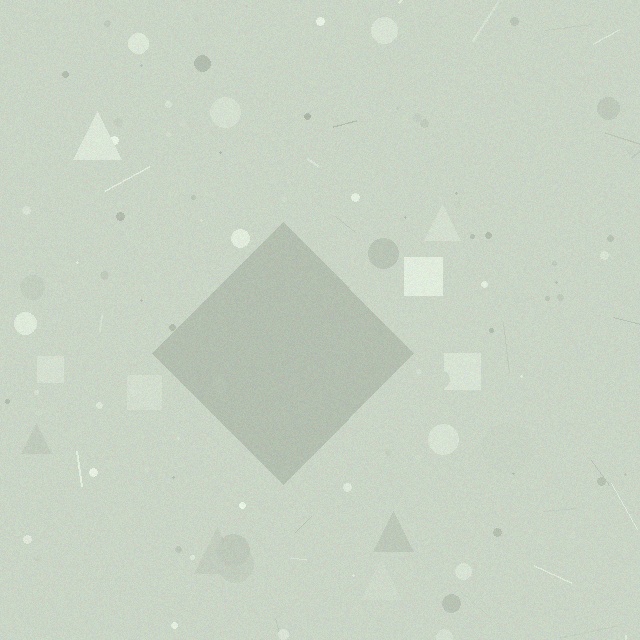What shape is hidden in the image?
A diamond is hidden in the image.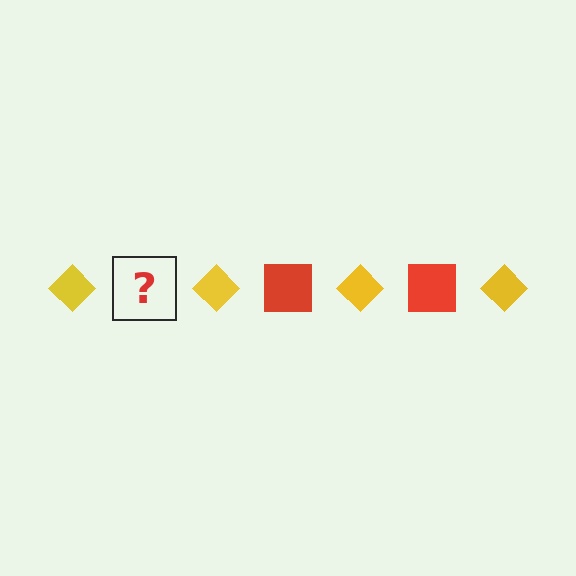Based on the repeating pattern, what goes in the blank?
The blank should be a red square.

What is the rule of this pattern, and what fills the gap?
The rule is that the pattern alternates between yellow diamond and red square. The gap should be filled with a red square.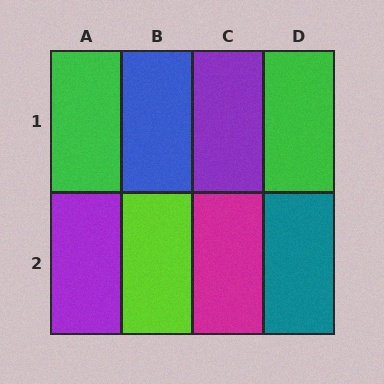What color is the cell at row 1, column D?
Green.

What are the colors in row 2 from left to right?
Purple, lime, magenta, teal.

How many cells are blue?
1 cell is blue.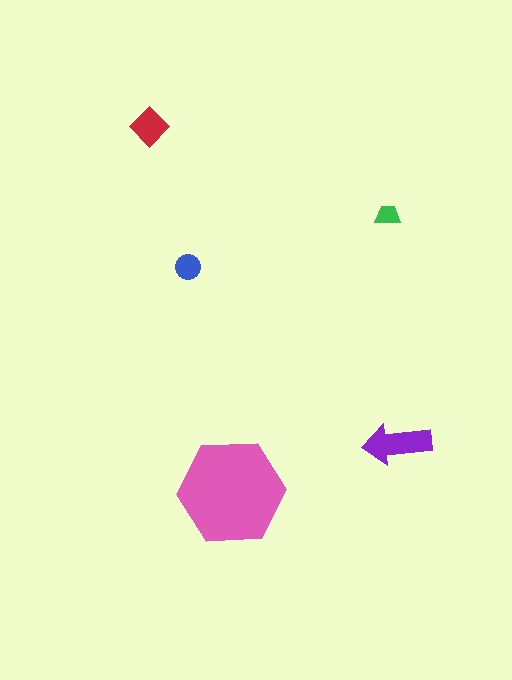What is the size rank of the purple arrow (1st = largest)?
2nd.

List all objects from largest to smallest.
The pink hexagon, the purple arrow, the red diamond, the blue circle, the green trapezoid.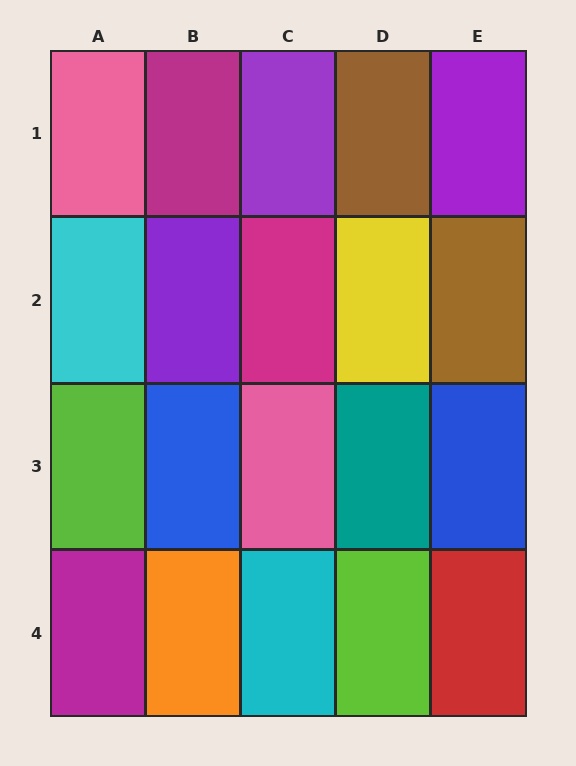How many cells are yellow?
1 cell is yellow.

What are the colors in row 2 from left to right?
Cyan, purple, magenta, yellow, brown.